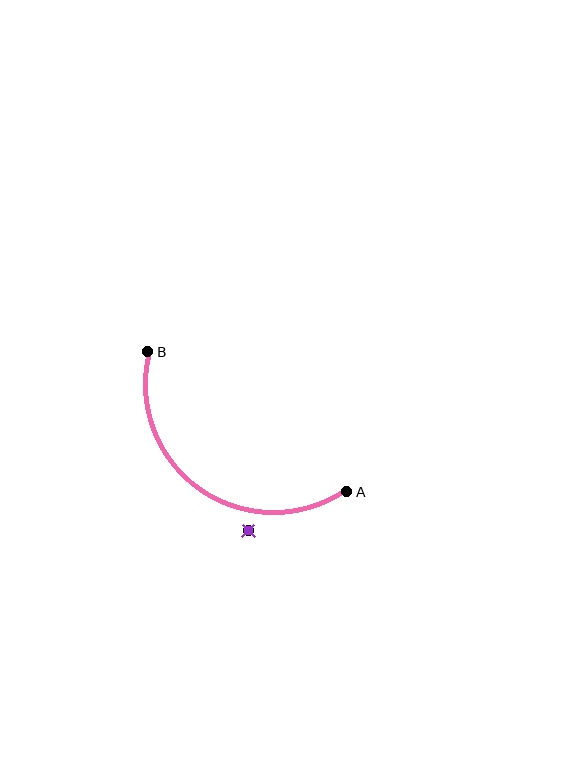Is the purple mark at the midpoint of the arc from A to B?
No — the purple mark does not lie on the arc at all. It sits slightly outside the curve.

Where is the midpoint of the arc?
The arc midpoint is the point on the curve farthest from the straight line joining A and B. It sits below and to the left of that line.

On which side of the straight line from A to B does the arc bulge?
The arc bulges below and to the left of the straight line connecting A and B.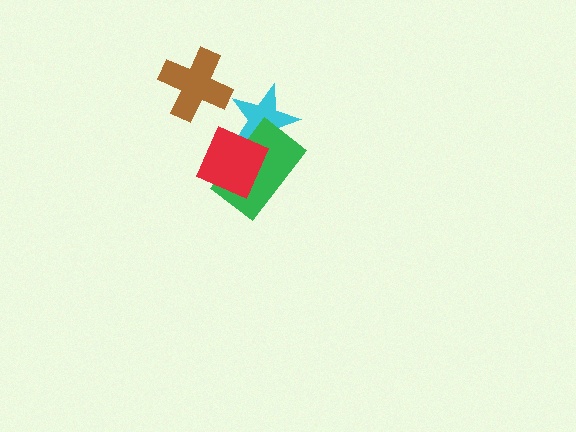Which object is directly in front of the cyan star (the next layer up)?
The green rectangle is directly in front of the cyan star.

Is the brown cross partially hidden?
No, no other shape covers it.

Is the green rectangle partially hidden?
Yes, it is partially covered by another shape.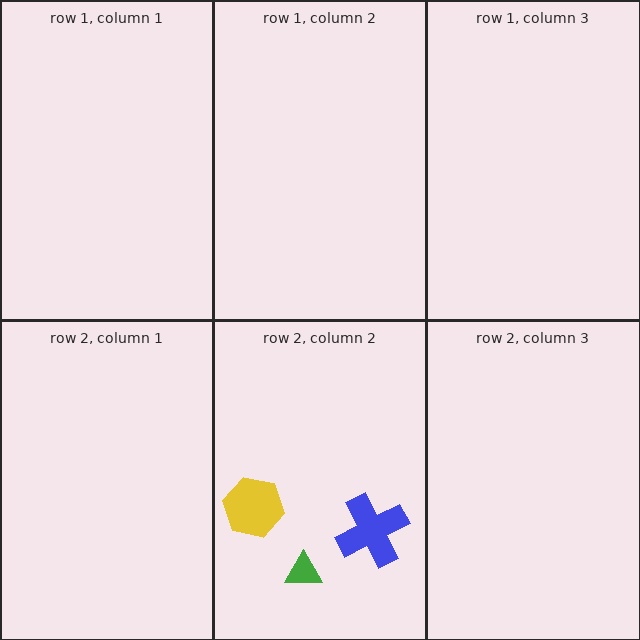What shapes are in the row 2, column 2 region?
The green triangle, the yellow hexagon, the blue cross.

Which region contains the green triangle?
The row 2, column 2 region.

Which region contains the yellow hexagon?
The row 2, column 2 region.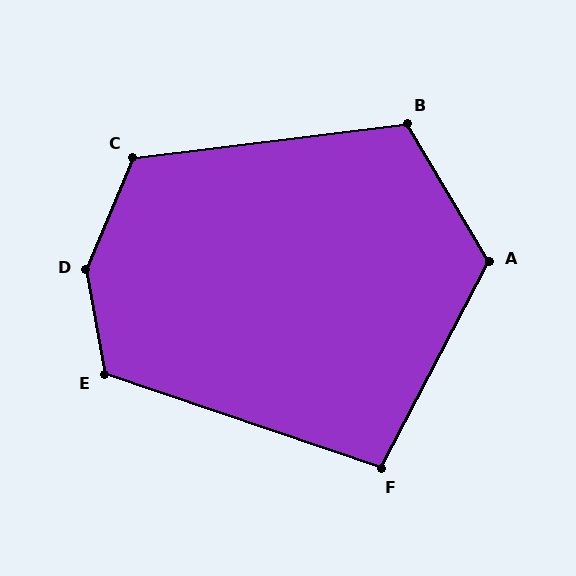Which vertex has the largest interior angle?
D, at approximately 147 degrees.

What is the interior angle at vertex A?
Approximately 122 degrees (obtuse).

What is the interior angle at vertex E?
Approximately 119 degrees (obtuse).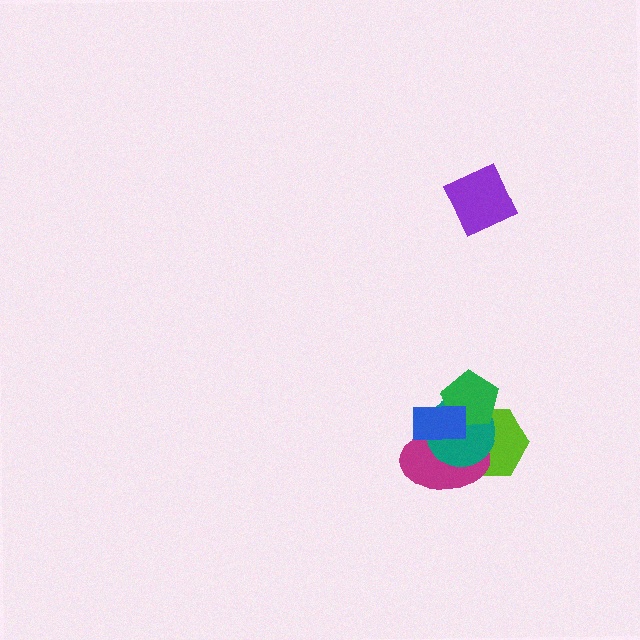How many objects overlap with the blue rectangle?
4 objects overlap with the blue rectangle.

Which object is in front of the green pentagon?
The blue rectangle is in front of the green pentagon.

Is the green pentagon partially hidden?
Yes, it is partially covered by another shape.